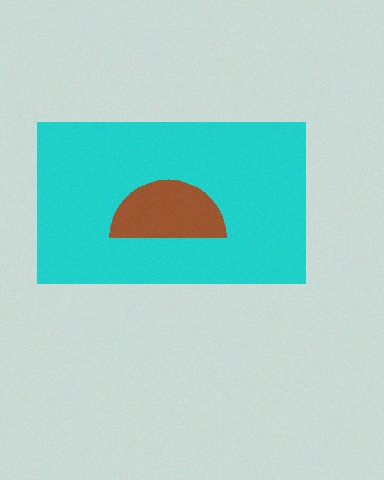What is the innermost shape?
The brown semicircle.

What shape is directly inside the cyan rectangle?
The brown semicircle.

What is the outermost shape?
The cyan rectangle.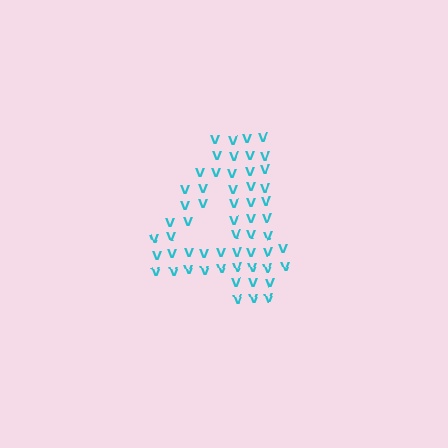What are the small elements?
The small elements are letter V's.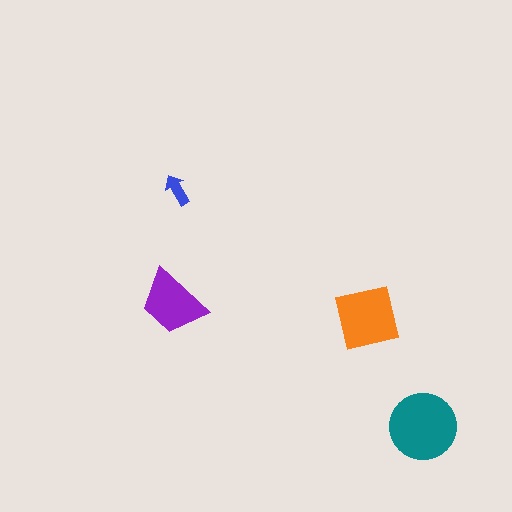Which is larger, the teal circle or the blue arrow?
The teal circle.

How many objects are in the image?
There are 4 objects in the image.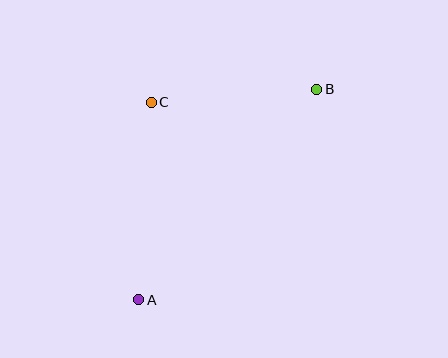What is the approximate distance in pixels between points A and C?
The distance between A and C is approximately 198 pixels.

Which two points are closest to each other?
Points B and C are closest to each other.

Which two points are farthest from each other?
Points A and B are farthest from each other.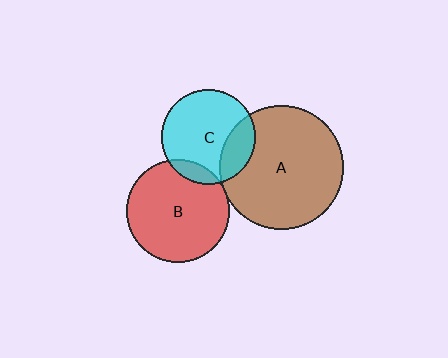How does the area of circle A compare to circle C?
Approximately 1.7 times.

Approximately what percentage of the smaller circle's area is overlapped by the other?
Approximately 20%.